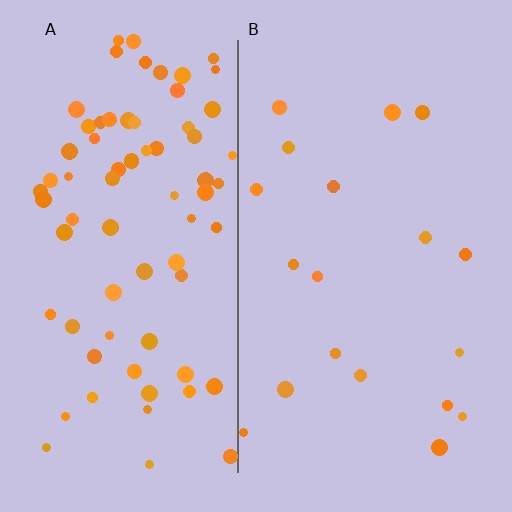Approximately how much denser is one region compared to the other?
Approximately 4.0× — region A over region B.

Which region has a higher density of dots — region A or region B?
A (the left).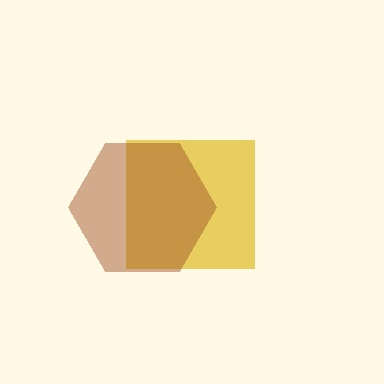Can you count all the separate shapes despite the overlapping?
Yes, there are 2 separate shapes.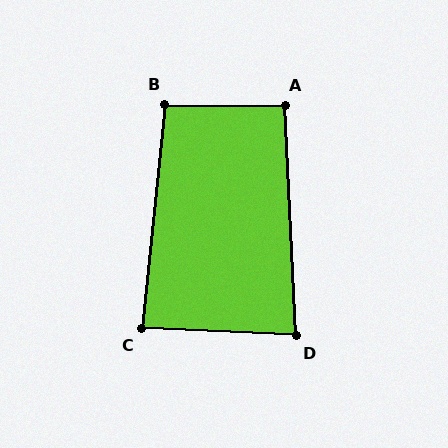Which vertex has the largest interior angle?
B, at approximately 95 degrees.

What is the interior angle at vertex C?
Approximately 87 degrees (approximately right).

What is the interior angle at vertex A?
Approximately 93 degrees (approximately right).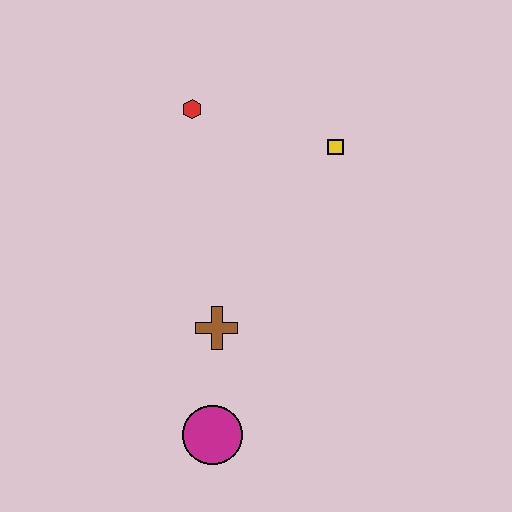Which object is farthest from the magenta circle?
The red hexagon is farthest from the magenta circle.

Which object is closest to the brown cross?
The magenta circle is closest to the brown cross.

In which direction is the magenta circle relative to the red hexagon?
The magenta circle is below the red hexagon.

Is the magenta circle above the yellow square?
No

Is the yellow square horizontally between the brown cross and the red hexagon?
No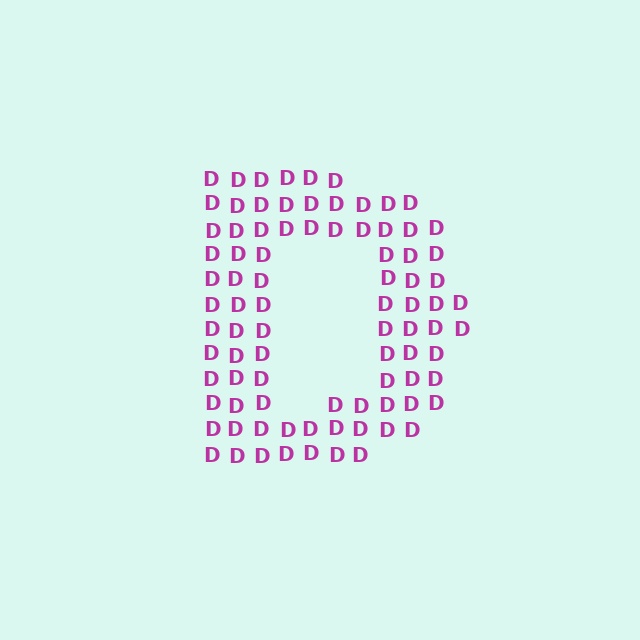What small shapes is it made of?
It is made of small letter D's.